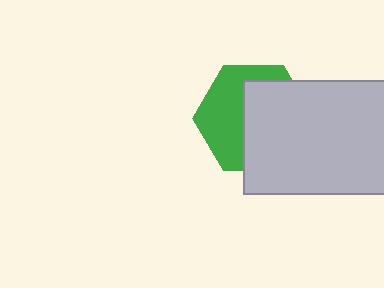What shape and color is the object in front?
The object in front is a light gray rectangle.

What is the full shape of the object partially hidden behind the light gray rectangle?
The partially hidden object is a green hexagon.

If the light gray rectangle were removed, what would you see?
You would see the complete green hexagon.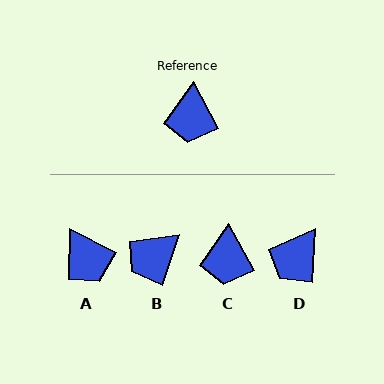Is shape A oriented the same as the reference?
No, it is off by about 35 degrees.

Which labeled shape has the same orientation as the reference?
C.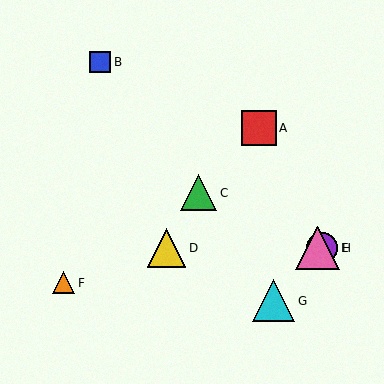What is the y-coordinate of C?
Object C is at y≈193.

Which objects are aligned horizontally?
Objects D, E, H are aligned horizontally.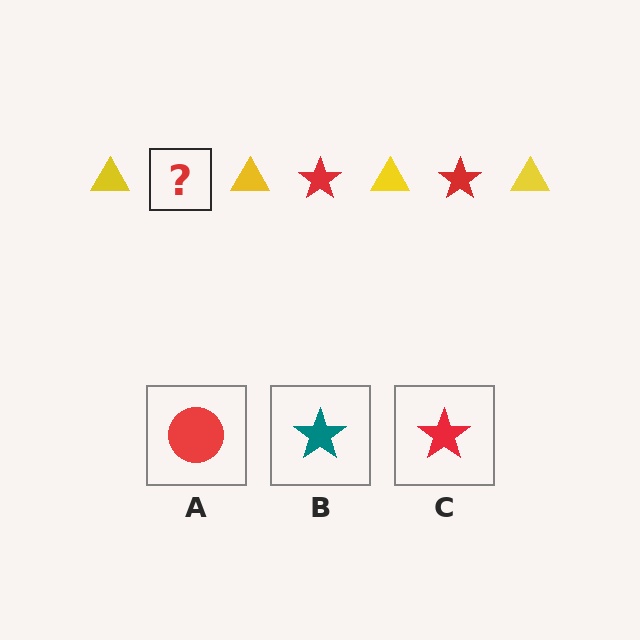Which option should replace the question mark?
Option C.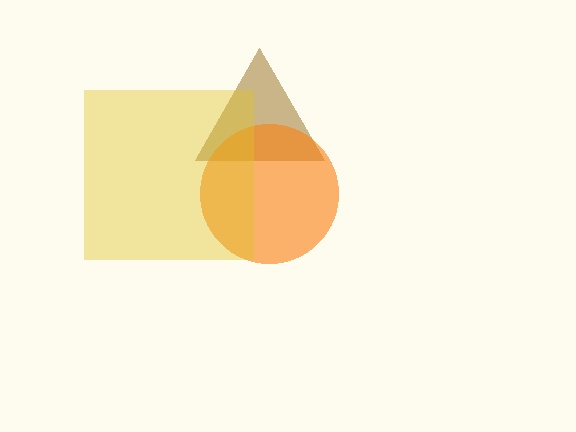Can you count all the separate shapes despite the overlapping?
Yes, there are 3 separate shapes.